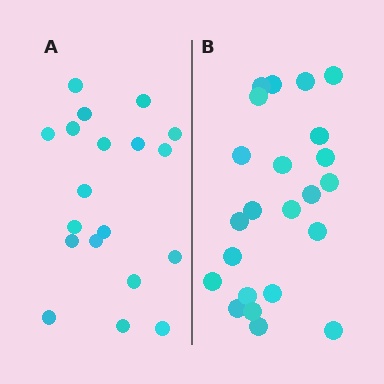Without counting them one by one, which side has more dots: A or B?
Region B (the right region) has more dots.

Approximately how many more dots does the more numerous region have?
Region B has about 4 more dots than region A.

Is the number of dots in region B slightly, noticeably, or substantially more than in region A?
Region B has only slightly more — the two regions are fairly close. The ratio is roughly 1.2 to 1.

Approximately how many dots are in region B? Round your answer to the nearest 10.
About 20 dots. (The exact count is 23, which rounds to 20.)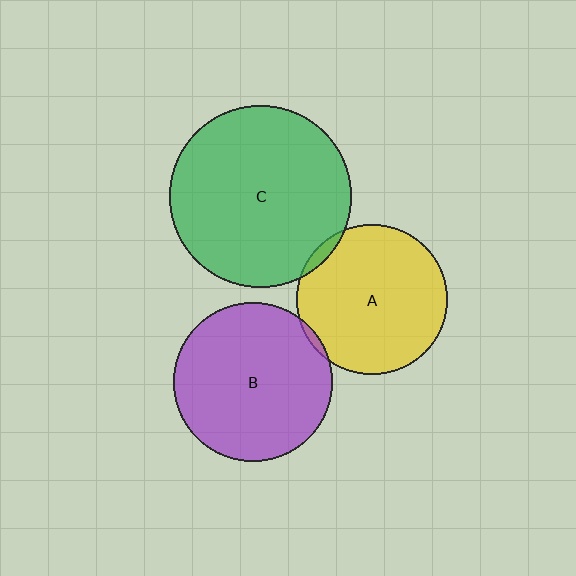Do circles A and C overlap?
Yes.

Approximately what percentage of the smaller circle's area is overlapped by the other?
Approximately 5%.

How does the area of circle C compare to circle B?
Approximately 1.3 times.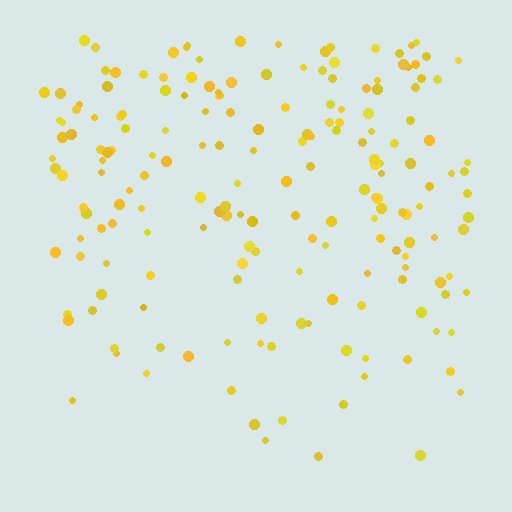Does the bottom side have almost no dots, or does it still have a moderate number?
Still a moderate number, just noticeably fewer than the top.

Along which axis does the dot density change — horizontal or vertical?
Vertical.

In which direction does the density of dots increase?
From bottom to top, with the top side densest.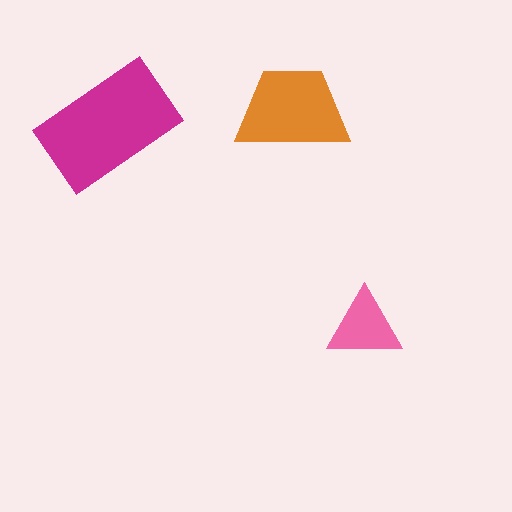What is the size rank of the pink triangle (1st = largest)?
3rd.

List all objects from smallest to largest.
The pink triangle, the orange trapezoid, the magenta rectangle.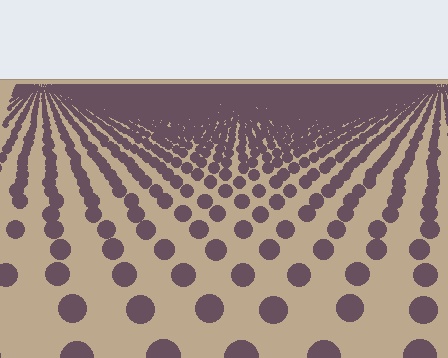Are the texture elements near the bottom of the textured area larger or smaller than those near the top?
Larger. Near the bottom, elements are closer to the viewer and appear at a bigger on-screen size.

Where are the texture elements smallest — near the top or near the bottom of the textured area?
Near the top.